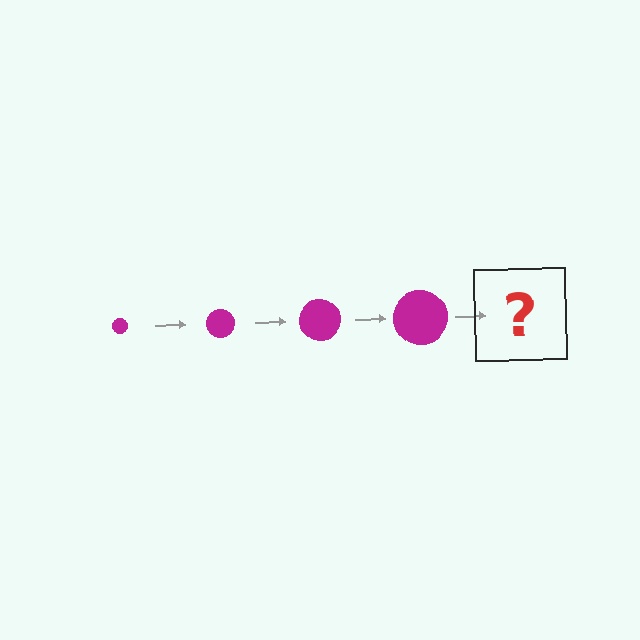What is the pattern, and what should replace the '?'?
The pattern is that the circle gets progressively larger each step. The '?' should be a magenta circle, larger than the previous one.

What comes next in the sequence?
The next element should be a magenta circle, larger than the previous one.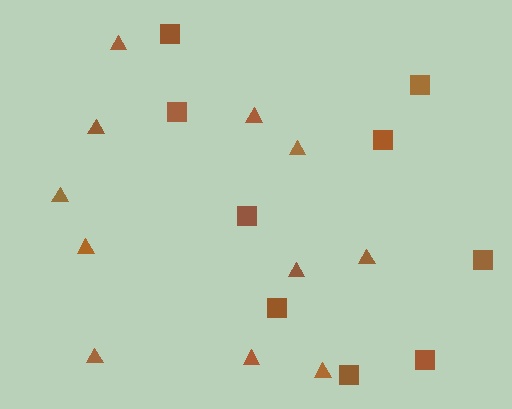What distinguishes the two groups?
There are 2 groups: one group of triangles (11) and one group of squares (9).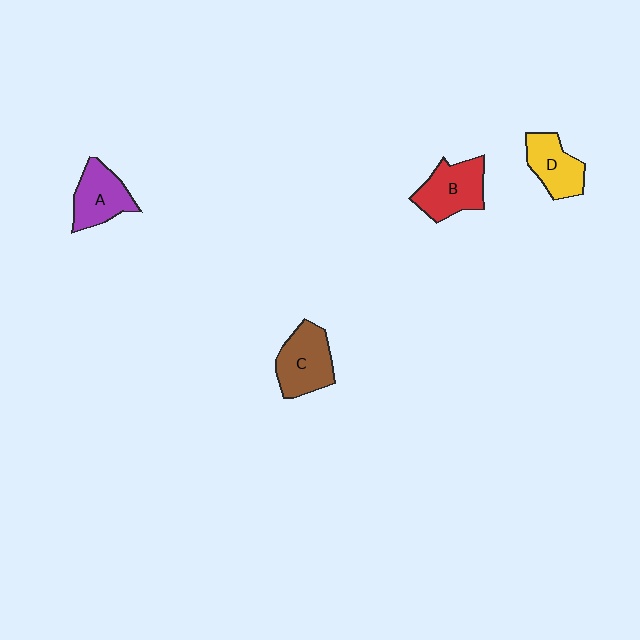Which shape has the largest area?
Shape C (brown).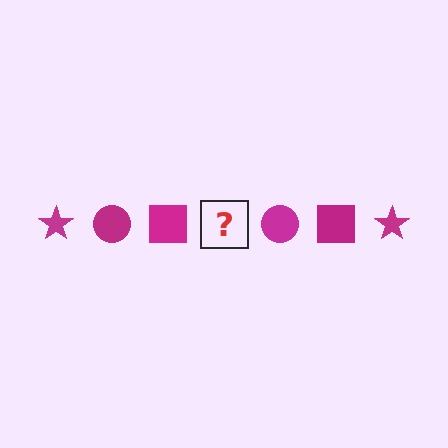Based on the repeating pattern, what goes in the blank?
The blank should be a magenta star.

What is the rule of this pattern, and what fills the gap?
The rule is that the pattern cycles through star, circle, square shapes in magenta. The gap should be filled with a magenta star.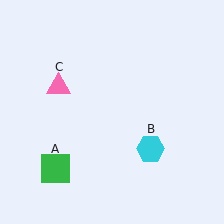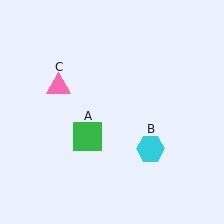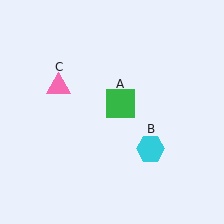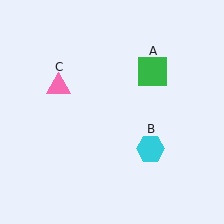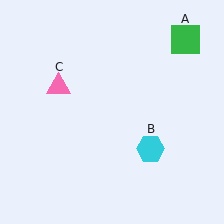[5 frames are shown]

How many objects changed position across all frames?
1 object changed position: green square (object A).